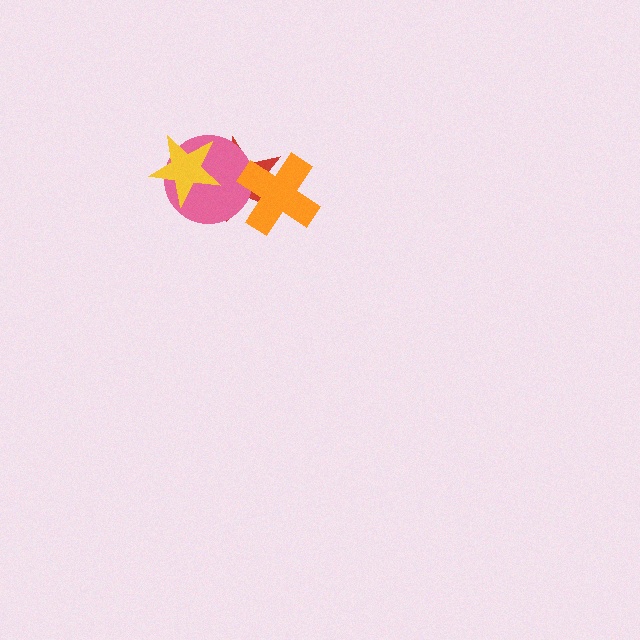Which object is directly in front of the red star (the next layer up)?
The pink circle is directly in front of the red star.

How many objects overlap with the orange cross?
2 objects overlap with the orange cross.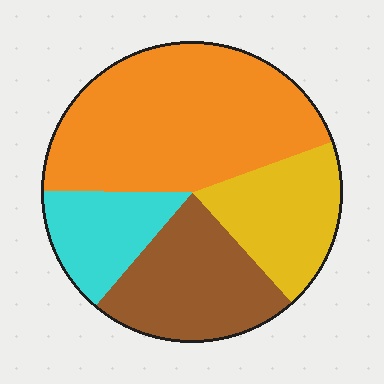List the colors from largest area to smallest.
From largest to smallest: orange, brown, yellow, cyan.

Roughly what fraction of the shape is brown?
Brown takes up about one quarter (1/4) of the shape.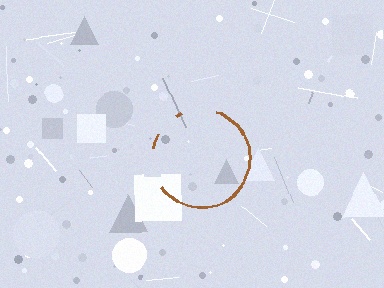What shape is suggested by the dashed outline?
The dashed outline suggests a circle.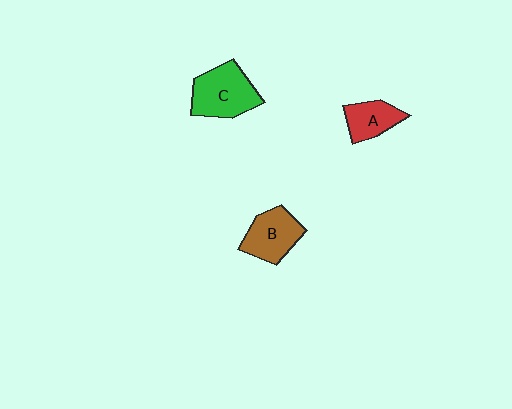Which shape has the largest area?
Shape C (green).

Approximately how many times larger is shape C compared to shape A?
Approximately 1.6 times.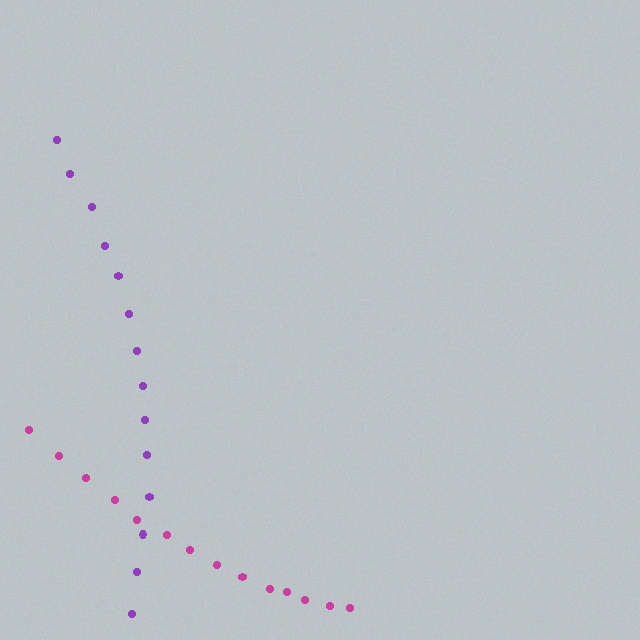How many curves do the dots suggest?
There are 2 distinct paths.